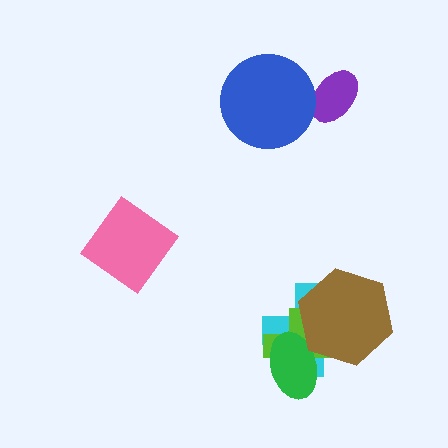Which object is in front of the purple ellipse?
The blue circle is in front of the purple ellipse.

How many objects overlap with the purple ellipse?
1 object overlaps with the purple ellipse.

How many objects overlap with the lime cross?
3 objects overlap with the lime cross.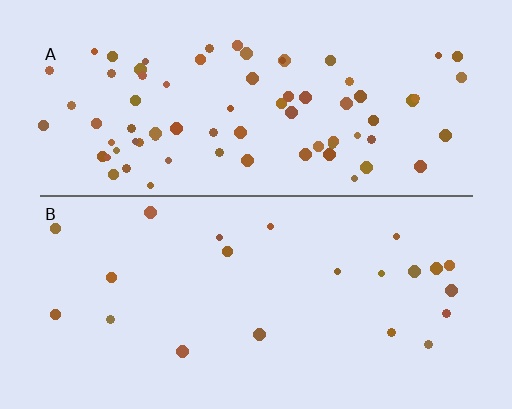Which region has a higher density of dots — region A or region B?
A (the top).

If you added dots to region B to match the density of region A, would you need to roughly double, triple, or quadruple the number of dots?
Approximately quadruple.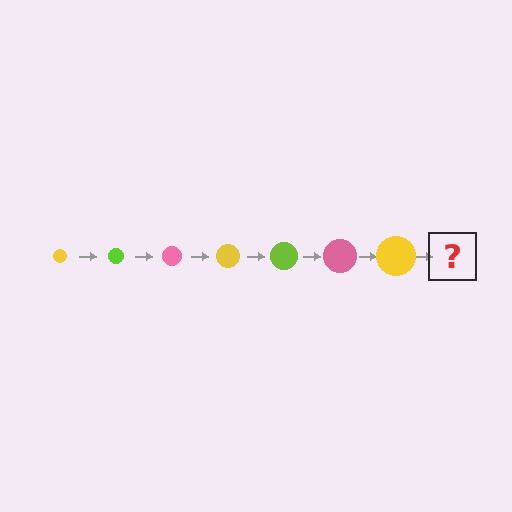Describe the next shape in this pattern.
It should be a lime circle, larger than the previous one.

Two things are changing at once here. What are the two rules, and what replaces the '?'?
The two rules are that the circle grows larger each step and the color cycles through yellow, lime, and pink. The '?' should be a lime circle, larger than the previous one.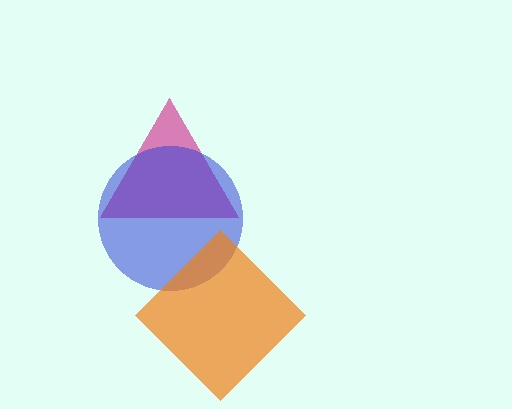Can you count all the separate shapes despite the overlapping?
Yes, there are 3 separate shapes.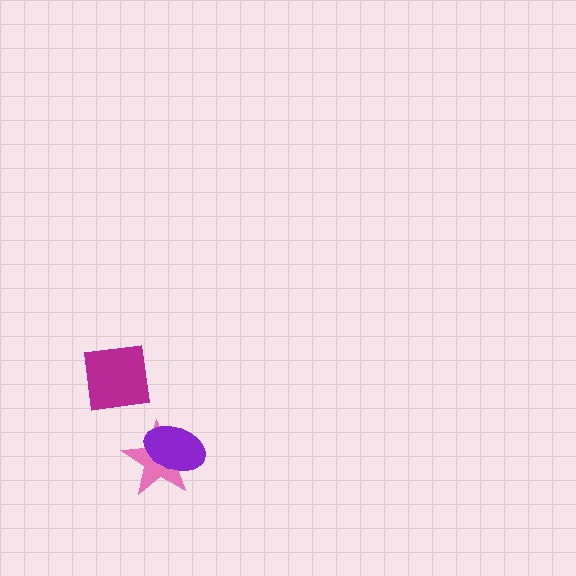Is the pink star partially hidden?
Yes, it is partially covered by another shape.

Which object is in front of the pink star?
The purple ellipse is in front of the pink star.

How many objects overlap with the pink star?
1 object overlaps with the pink star.